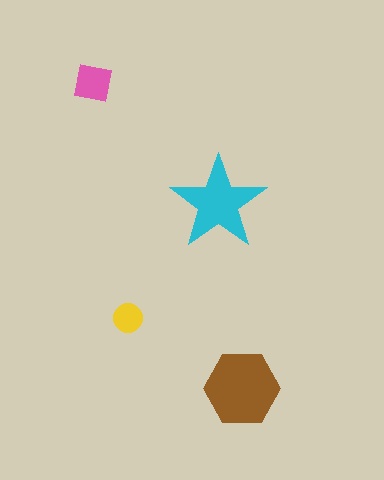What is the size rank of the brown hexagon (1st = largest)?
1st.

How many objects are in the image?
There are 4 objects in the image.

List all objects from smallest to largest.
The yellow circle, the pink square, the cyan star, the brown hexagon.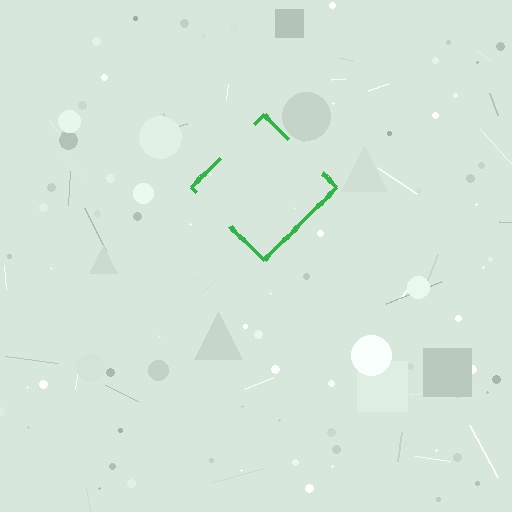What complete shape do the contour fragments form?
The contour fragments form a diamond.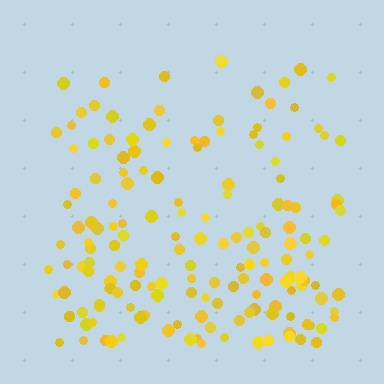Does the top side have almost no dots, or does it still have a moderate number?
Still a moderate number, just noticeably fewer than the bottom.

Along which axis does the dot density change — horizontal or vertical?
Vertical.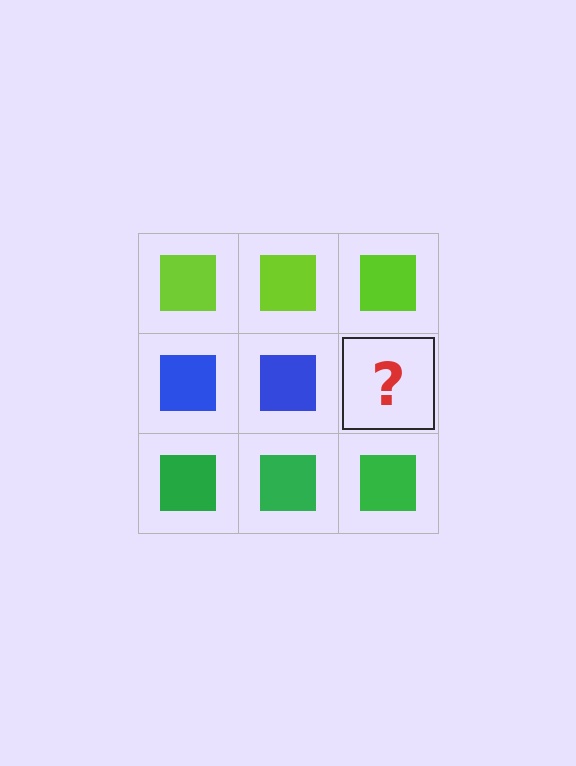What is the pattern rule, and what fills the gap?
The rule is that each row has a consistent color. The gap should be filled with a blue square.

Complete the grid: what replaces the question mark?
The question mark should be replaced with a blue square.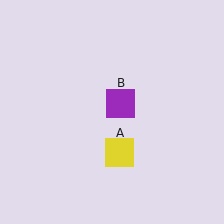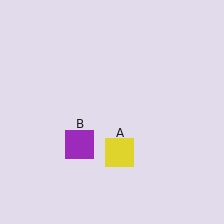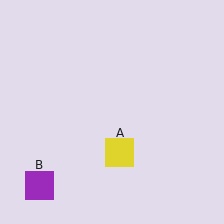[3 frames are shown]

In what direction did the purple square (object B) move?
The purple square (object B) moved down and to the left.